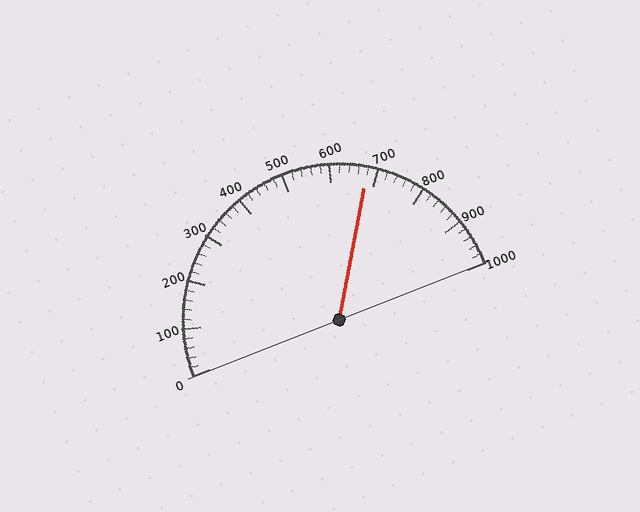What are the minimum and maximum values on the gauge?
The gauge ranges from 0 to 1000.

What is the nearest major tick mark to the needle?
The nearest major tick mark is 700.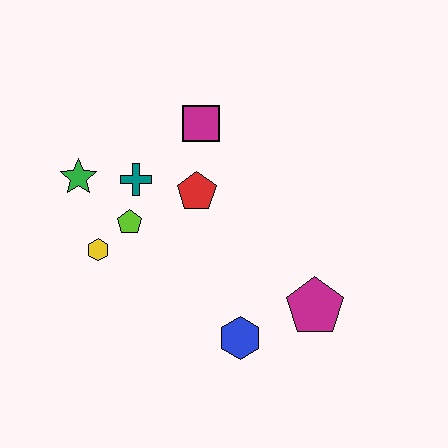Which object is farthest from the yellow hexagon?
The magenta pentagon is farthest from the yellow hexagon.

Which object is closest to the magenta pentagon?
The blue hexagon is closest to the magenta pentagon.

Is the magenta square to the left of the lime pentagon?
No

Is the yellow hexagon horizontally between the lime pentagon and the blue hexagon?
No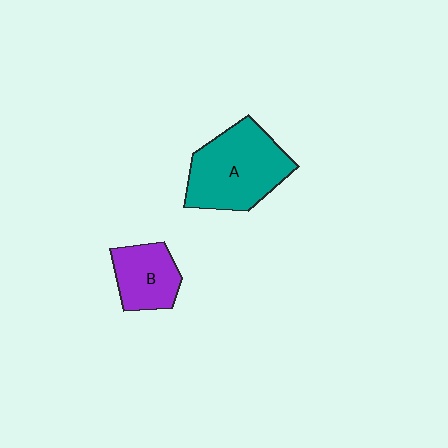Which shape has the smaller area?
Shape B (purple).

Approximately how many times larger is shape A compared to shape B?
Approximately 1.8 times.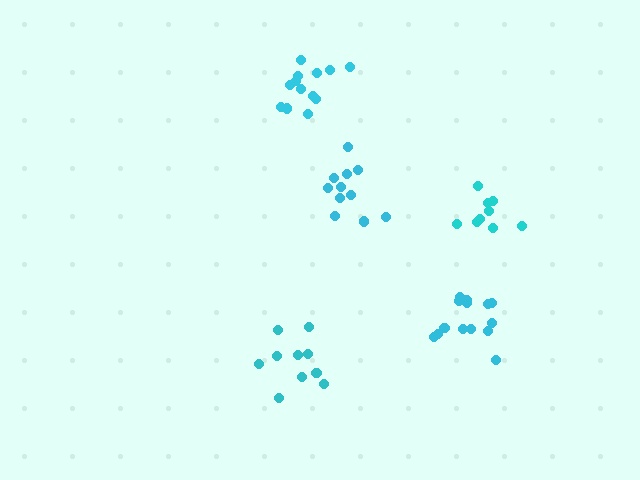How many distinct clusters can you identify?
There are 5 distinct clusters.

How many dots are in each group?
Group 1: 13 dots, Group 2: 10 dots, Group 3: 14 dots, Group 4: 9 dots, Group 5: 11 dots (57 total).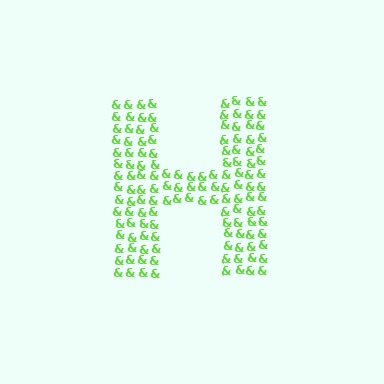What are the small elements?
The small elements are ampersands.